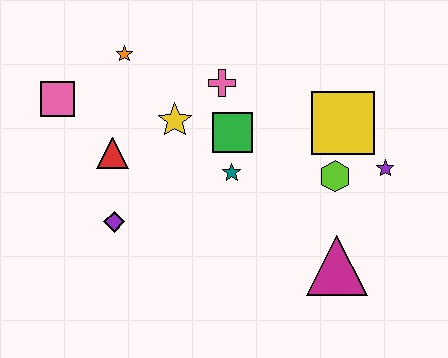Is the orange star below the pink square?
No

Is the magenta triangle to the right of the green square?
Yes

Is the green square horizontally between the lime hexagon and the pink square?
Yes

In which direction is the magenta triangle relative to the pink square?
The magenta triangle is to the right of the pink square.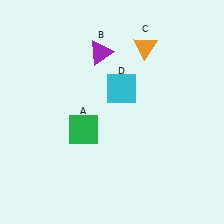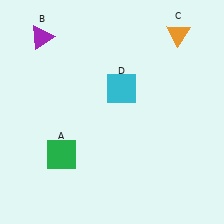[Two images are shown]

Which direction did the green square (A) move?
The green square (A) moved down.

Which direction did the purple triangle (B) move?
The purple triangle (B) moved left.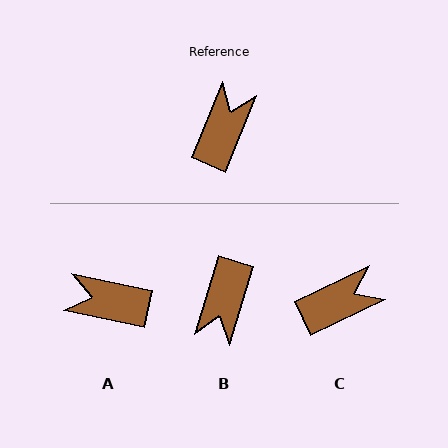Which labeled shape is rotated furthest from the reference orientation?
B, about 175 degrees away.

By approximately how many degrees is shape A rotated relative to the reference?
Approximately 100 degrees counter-clockwise.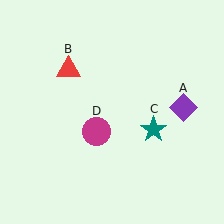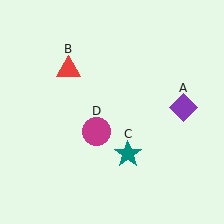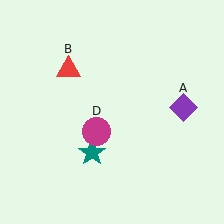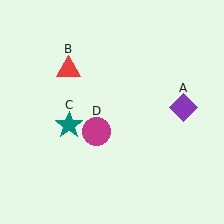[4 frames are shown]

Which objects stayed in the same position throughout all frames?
Purple diamond (object A) and red triangle (object B) and magenta circle (object D) remained stationary.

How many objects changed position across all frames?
1 object changed position: teal star (object C).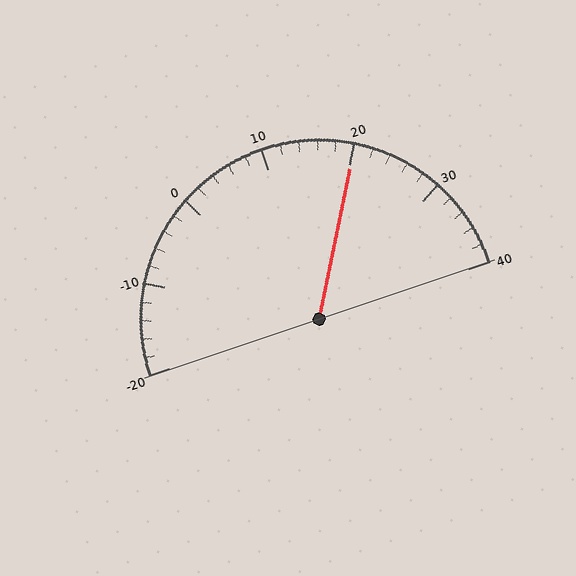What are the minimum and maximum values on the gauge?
The gauge ranges from -20 to 40.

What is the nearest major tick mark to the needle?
The nearest major tick mark is 20.